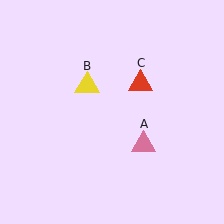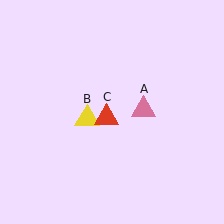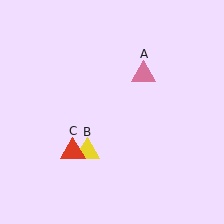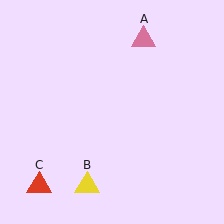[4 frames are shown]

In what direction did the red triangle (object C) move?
The red triangle (object C) moved down and to the left.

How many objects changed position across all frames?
3 objects changed position: pink triangle (object A), yellow triangle (object B), red triangle (object C).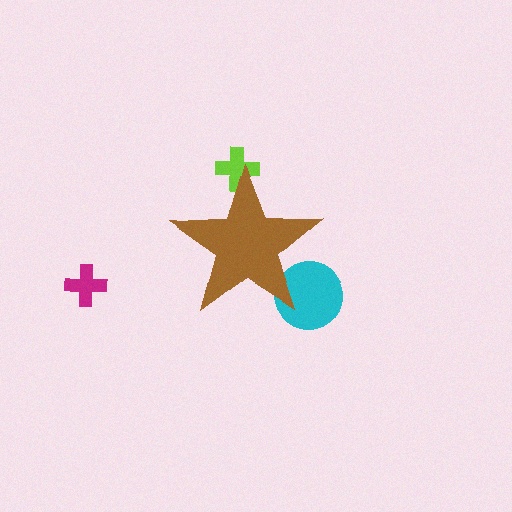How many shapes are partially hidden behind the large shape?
2 shapes are partially hidden.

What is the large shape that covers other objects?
A brown star.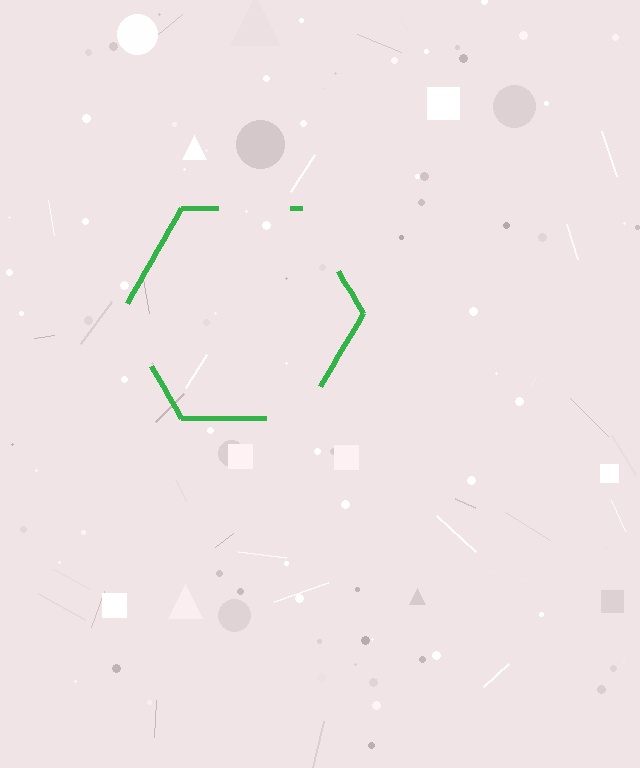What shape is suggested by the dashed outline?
The dashed outline suggests a hexagon.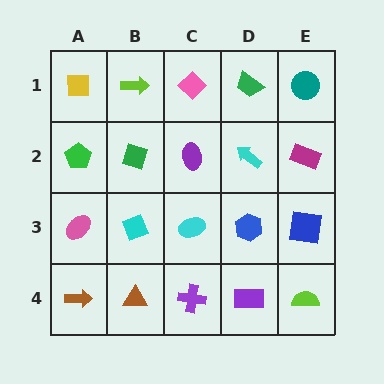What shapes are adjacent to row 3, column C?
A purple ellipse (row 2, column C), a purple cross (row 4, column C), a cyan diamond (row 3, column B), a blue hexagon (row 3, column D).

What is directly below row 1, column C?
A purple ellipse.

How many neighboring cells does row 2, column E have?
3.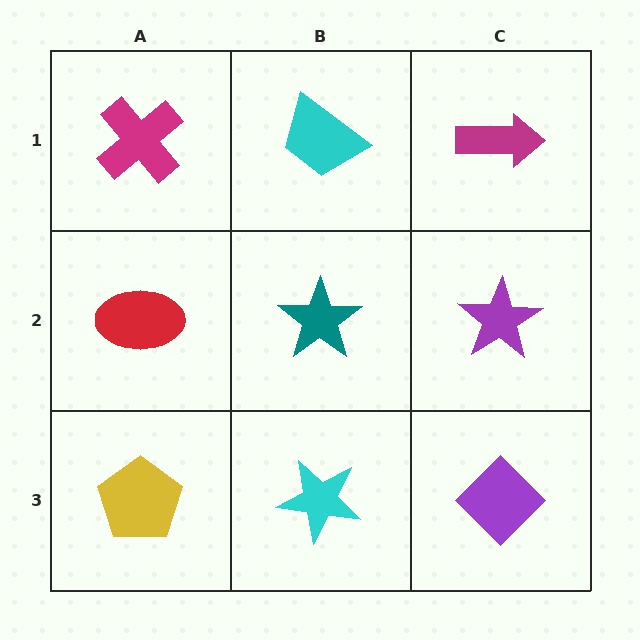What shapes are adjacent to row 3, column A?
A red ellipse (row 2, column A), a cyan star (row 3, column B).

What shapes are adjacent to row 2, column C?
A magenta arrow (row 1, column C), a purple diamond (row 3, column C), a teal star (row 2, column B).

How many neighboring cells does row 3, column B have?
3.